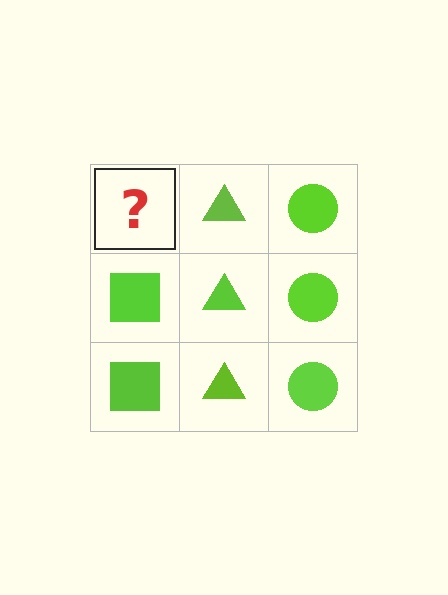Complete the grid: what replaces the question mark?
The question mark should be replaced with a lime square.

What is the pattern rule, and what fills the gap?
The rule is that each column has a consistent shape. The gap should be filled with a lime square.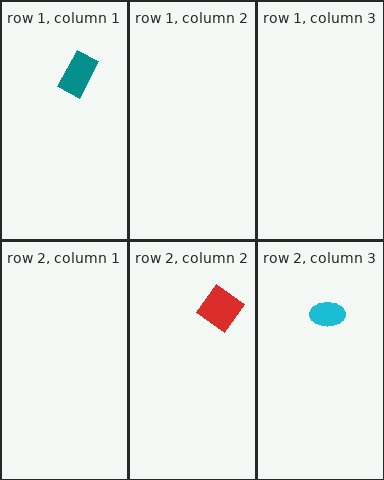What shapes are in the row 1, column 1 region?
The teal rectangle.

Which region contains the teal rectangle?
The row 1, column 1 region.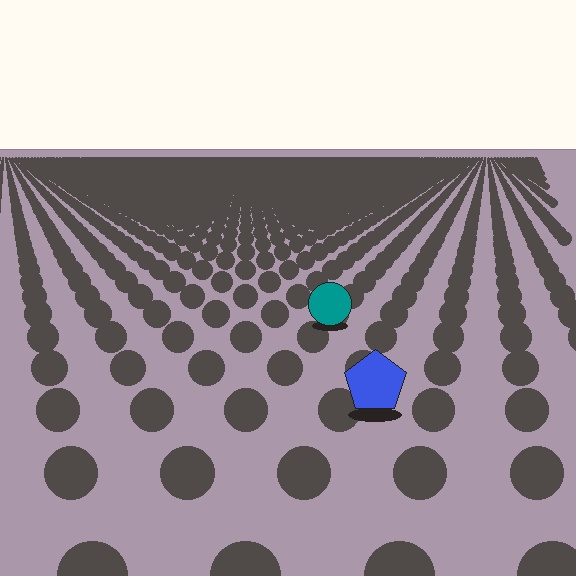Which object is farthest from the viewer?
The teal circle is farthest from the viewer. It appears smaller and the ground texture around it is denser.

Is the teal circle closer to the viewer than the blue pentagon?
No. The blue pentagon is closer — you can tell from the texture gradient: the ground texture is coarser near it.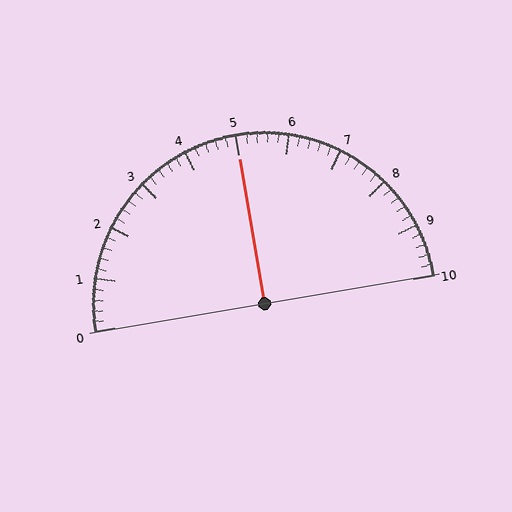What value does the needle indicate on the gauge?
The needle indicates approximately 5.0.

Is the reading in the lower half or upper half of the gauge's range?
The reading is in the upper half of the range (0 to 10).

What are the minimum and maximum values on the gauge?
The gauge ranges from 0 to 10.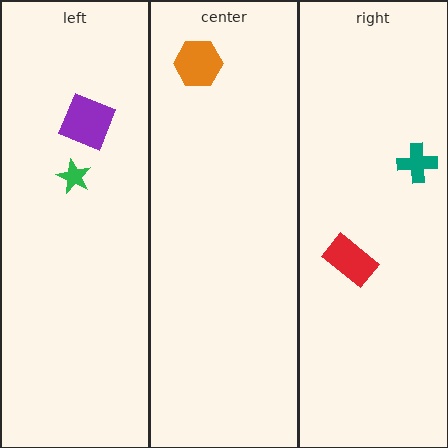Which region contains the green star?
The left region.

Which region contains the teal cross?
The right region.